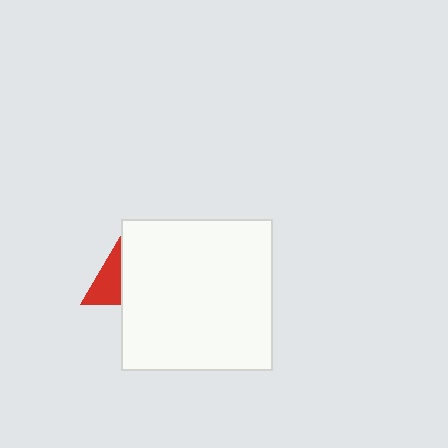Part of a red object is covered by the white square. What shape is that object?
It is a triangle.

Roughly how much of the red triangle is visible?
A small part of it is visible (roughly 34%).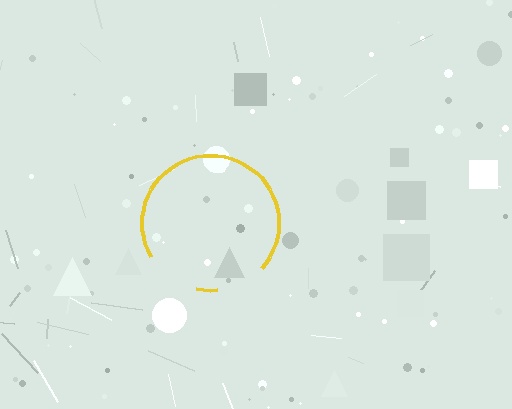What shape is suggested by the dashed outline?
The dashed outline suggests a circle.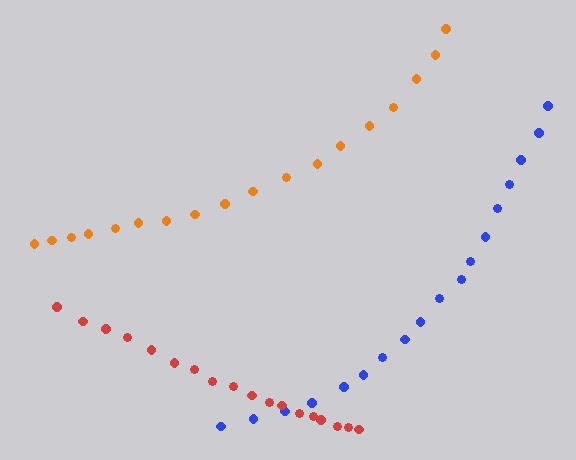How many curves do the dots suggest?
There are 3 distinct paths.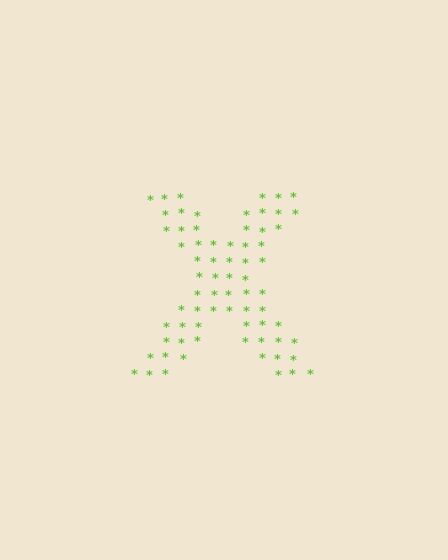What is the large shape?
The large shape is the letter X.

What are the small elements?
The small elements are asterisks.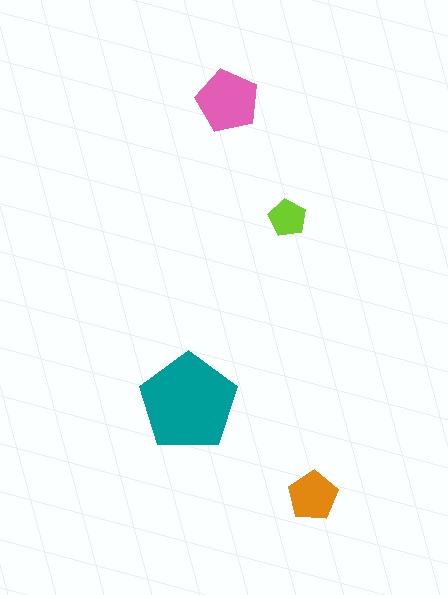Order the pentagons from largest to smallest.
the teal one, the pink one, the orange one, the lime one.